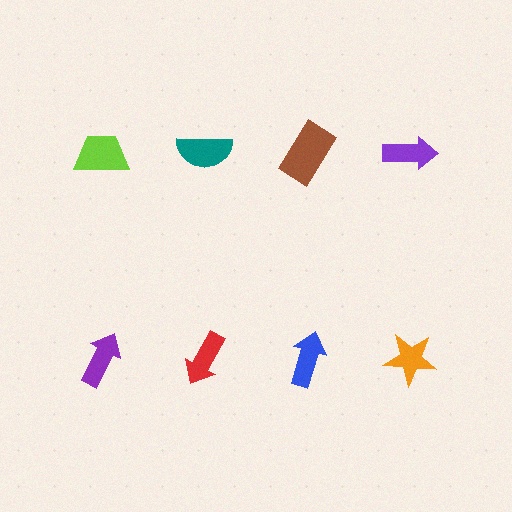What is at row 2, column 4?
An orange star.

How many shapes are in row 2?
4 shapes.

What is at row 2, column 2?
A red arrow.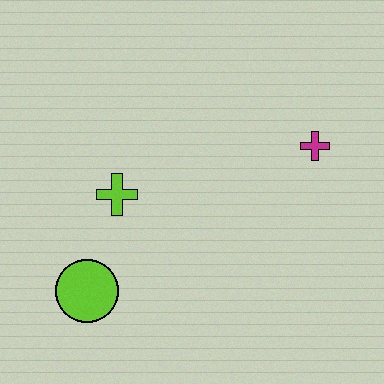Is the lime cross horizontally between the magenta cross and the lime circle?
Yes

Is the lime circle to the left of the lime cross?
Yes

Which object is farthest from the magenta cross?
The lime circle is farthest from the magenta cross.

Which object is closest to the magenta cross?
The lime cross is closest to the magenta cross.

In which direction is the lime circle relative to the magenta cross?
The lime circle is to the left of the magenta cross.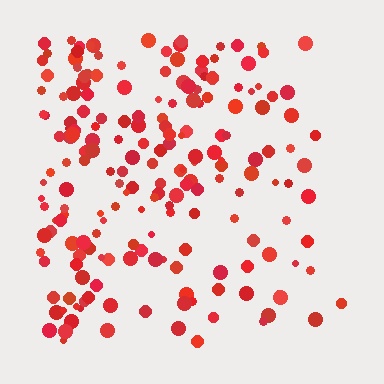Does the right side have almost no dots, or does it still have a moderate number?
Still a moderate number, just noticeably fewer than the left.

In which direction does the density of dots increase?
From right to left, with the left side densest.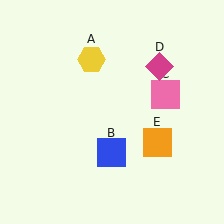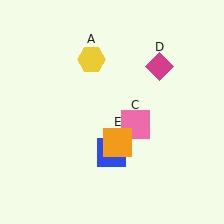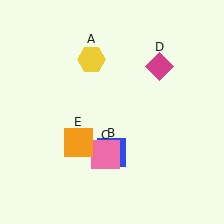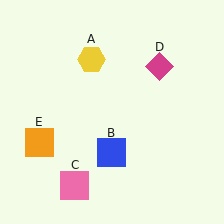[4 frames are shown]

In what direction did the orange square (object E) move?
The orange square (object E) moved left.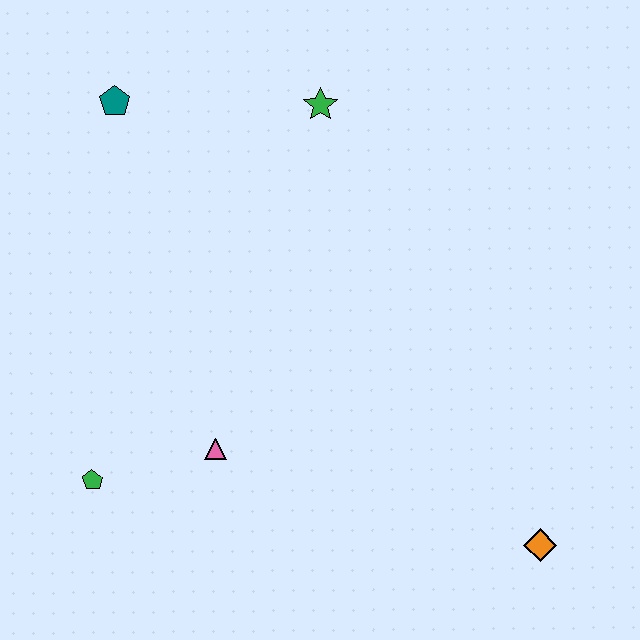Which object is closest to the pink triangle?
The green pentagon is closest to the pink triangle.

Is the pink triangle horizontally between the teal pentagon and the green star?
Yes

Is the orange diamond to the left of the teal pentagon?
No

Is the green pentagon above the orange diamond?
Yes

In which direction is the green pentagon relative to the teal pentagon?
The green pentagon is below the teal pentagon.